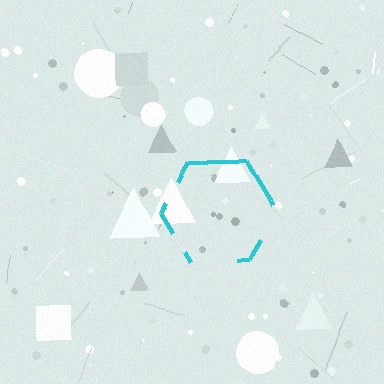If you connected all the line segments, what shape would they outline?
They would outline a hexagon.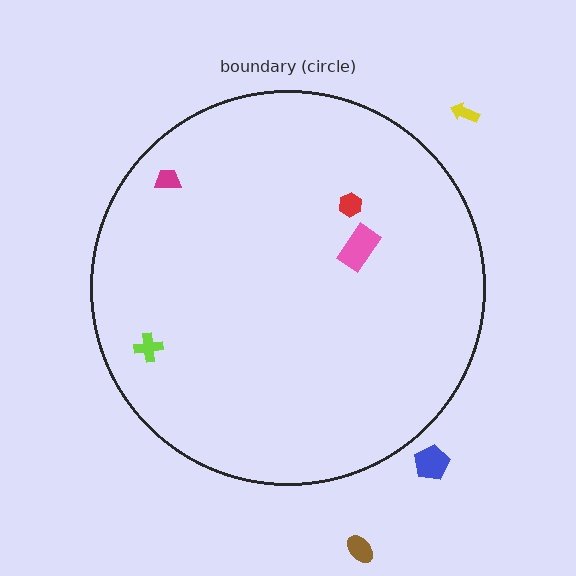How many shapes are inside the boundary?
4 inside, 3 outside.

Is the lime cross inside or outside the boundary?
Inside.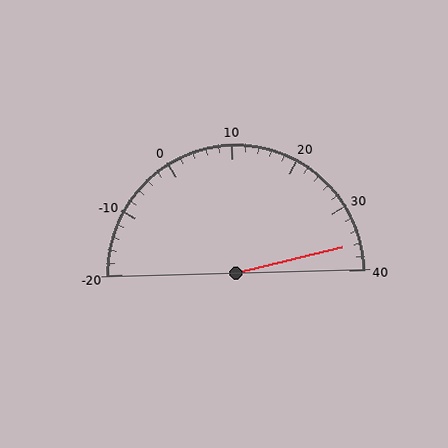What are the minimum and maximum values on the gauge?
The gauge ranges from -20 to 40.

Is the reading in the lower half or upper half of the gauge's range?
The reading is in the upper half of the range (-20 to 40).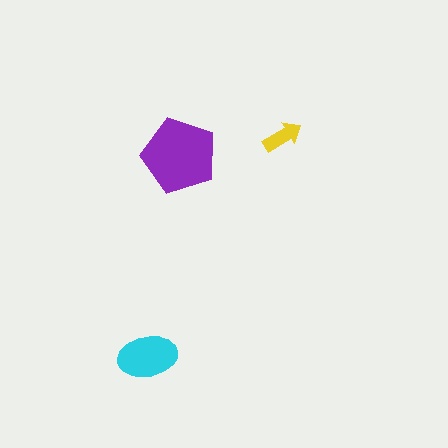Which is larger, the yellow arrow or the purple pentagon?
The purple pentagon.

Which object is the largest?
The purple pentagon.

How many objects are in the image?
There are 3 objects in the image.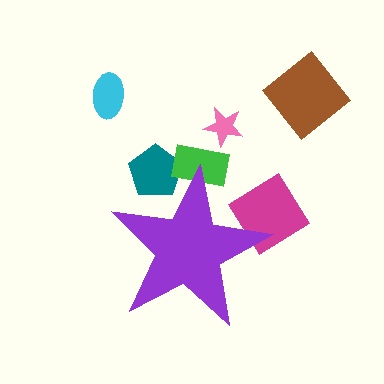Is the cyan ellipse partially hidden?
No, the cyan ellipse is fully visible.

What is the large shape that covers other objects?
A purple star.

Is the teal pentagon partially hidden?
Yes, the teal pentagon is partially hidden behind the purple star.